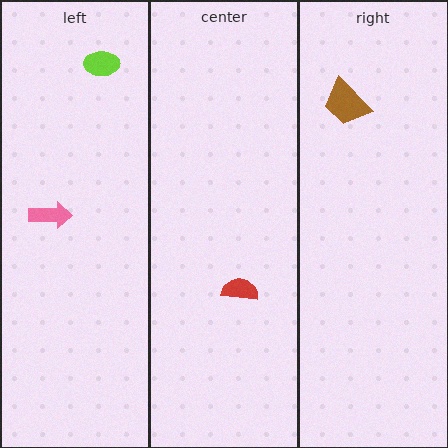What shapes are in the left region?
The lime ellipse, the pink arrow.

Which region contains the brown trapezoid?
The right region.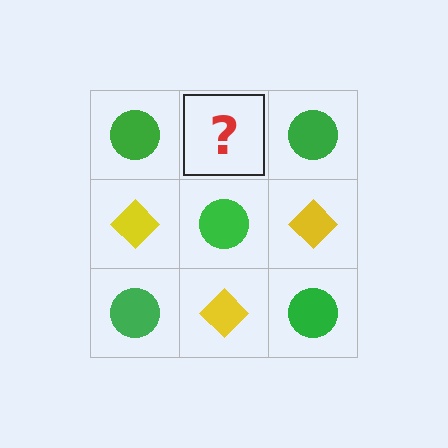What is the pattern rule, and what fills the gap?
The rule is that it alternates green circle and yellow diamond in a checkerboard pattern. The gap should be filled with a yellow diamond.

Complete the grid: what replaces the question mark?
The question mark should be replaced with a yellow diamond.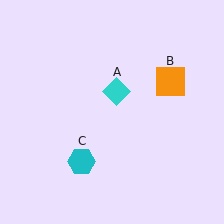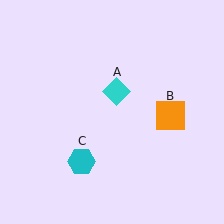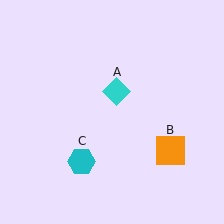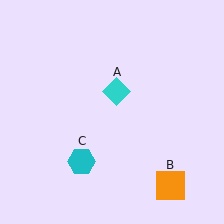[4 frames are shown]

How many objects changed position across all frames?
1 object changed position: orange square (object B).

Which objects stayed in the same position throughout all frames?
Cyan diamond (object A) and cyan hexagon (object C) remained stationary.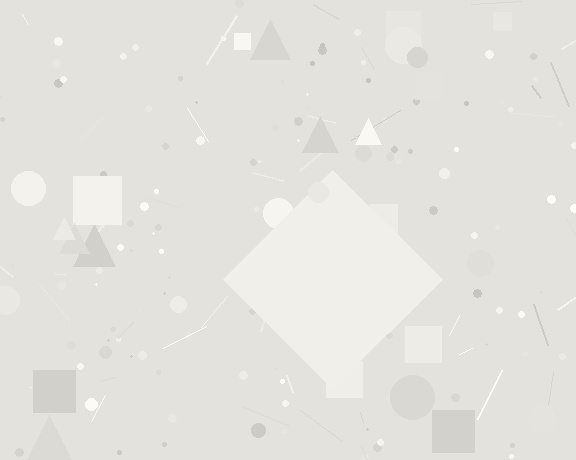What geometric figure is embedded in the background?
A diamond is embedded in the background.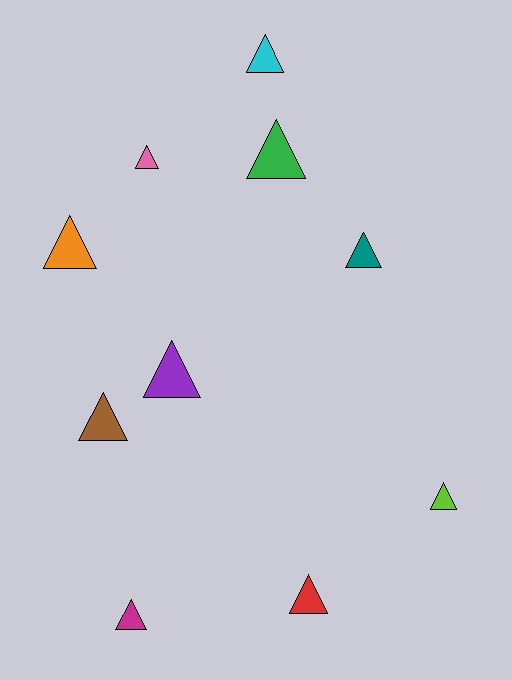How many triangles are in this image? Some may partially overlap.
There are 10 triangles.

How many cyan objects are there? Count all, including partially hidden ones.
There is 1 cyan object.